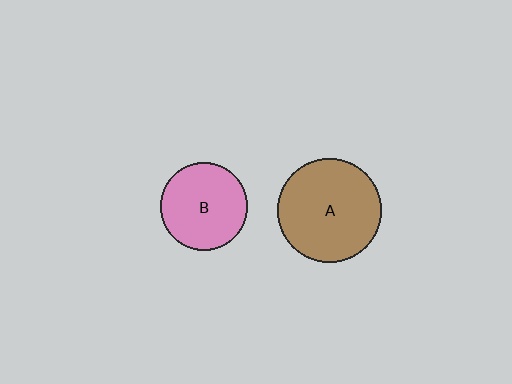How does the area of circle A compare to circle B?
Approximately 1.4 times.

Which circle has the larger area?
Circle A (brown).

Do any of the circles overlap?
No, none of the circles overlap.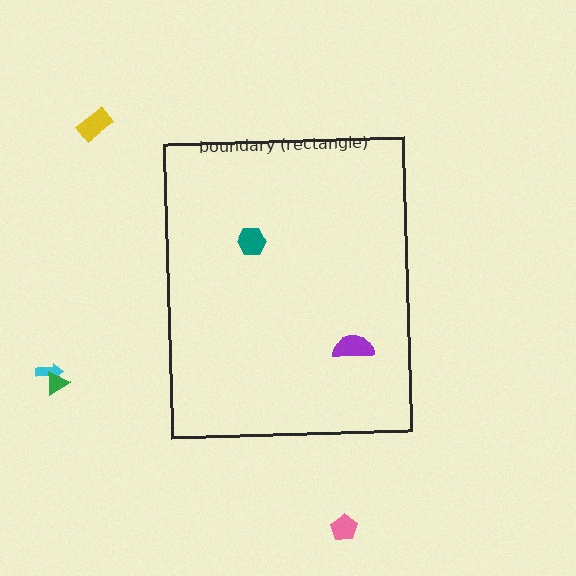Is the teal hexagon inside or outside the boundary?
Inside.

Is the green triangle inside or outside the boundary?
Outside.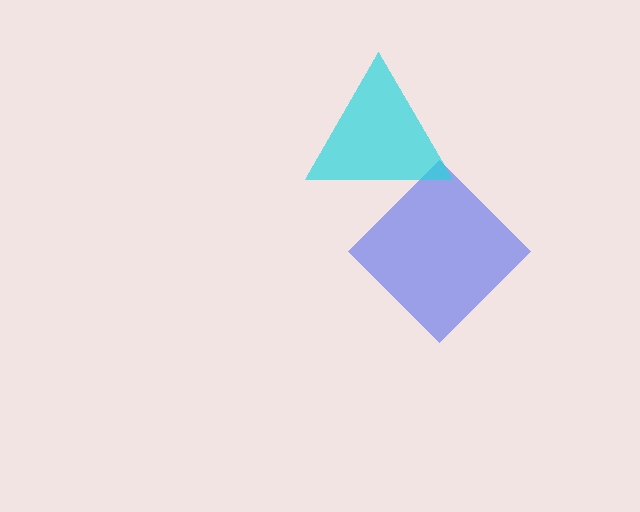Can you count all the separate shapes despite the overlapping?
Yes, there are 2 separate shapes.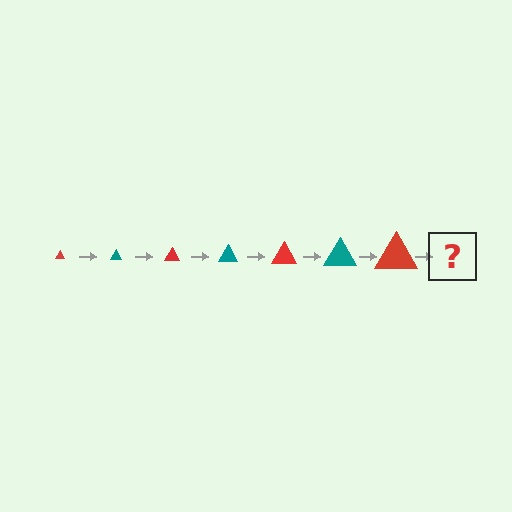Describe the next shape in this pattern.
It should be a teal triangle, larger than the previous one.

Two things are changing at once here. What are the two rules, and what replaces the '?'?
The two rules are that the triangle grows larger each step and the color cycles through red and teal. The '?' should be a teal triangle, larger than the previous one.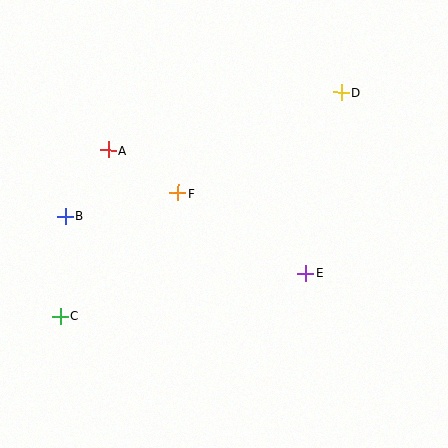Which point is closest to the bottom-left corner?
Point C is closest to the bottom-left corner.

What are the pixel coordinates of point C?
Point C is at (60, 316).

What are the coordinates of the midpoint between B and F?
The midpoint between B and F is at (122, 205).